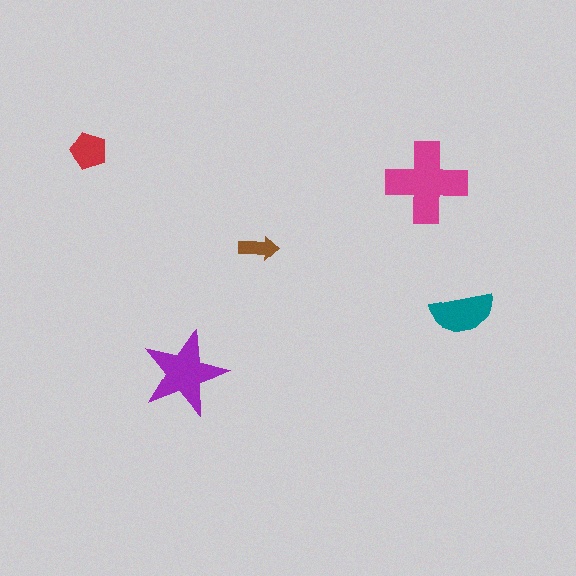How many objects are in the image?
There are 5 objects in the image.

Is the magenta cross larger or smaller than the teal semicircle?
Larger.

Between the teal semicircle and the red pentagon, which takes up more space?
The teal semicircle.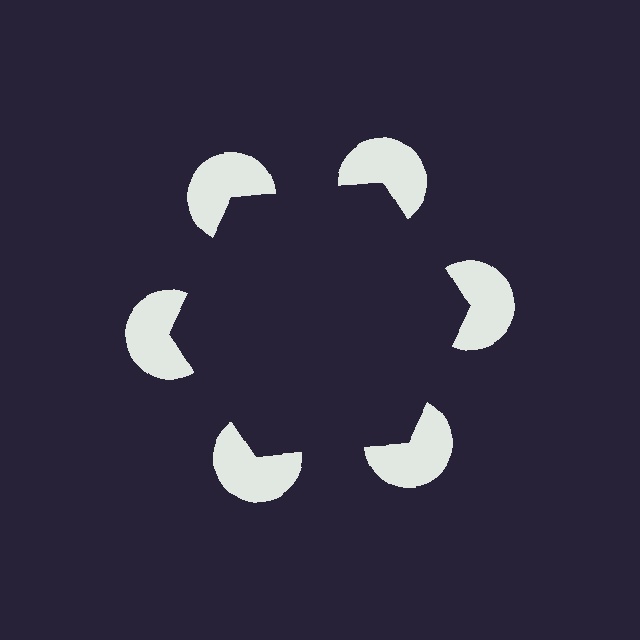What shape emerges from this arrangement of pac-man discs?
An illusory hexagon — its edges are inferred from the aligned wedge cuts in the pac-man discs, not physically drawn.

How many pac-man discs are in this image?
There are 6 — one at each vertex of the illusory hexagon.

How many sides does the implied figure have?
6 sides.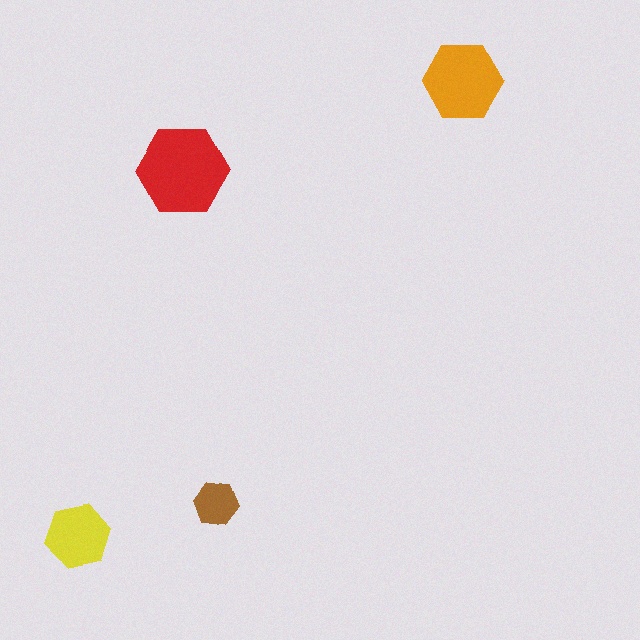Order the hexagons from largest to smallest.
the red one, the orange one, the yellow one, the brown one.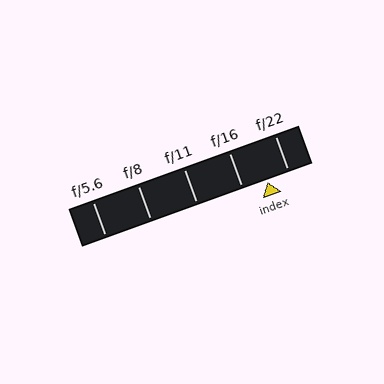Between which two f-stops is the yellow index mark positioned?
The index mark is between f/16 and f/22.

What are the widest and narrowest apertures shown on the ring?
The widest aperture shown is f/5.6 and the narrowest is f/22.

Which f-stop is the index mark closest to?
The index mark is closest to f/22.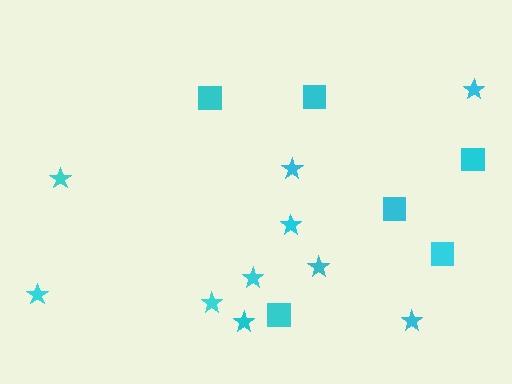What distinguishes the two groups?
There are 2 groups: one group of stars (10) and one group of squares (6).